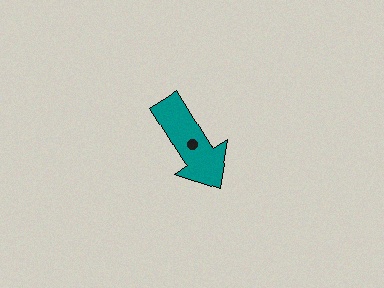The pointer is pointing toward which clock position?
Roughly 5 o'clock.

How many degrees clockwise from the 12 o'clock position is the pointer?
Approximately 148 degrees.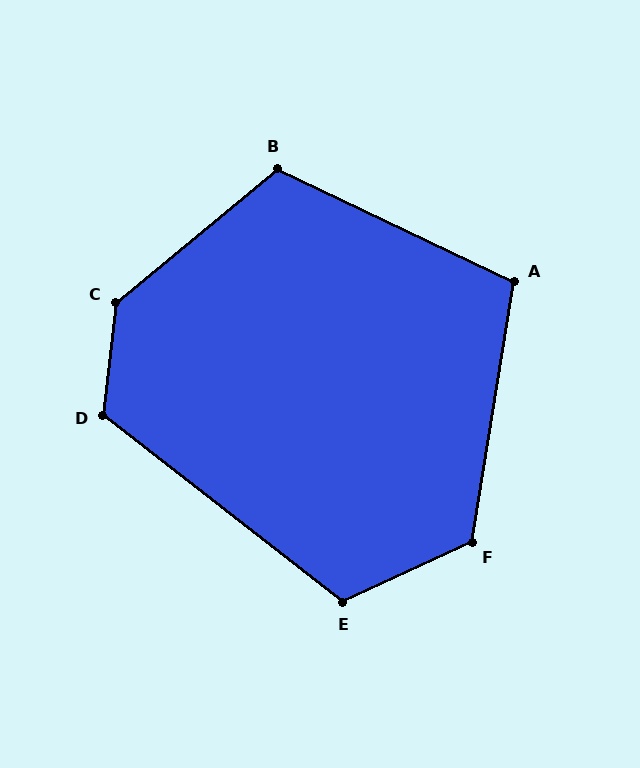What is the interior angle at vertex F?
Approximately 124 degrees (obtuse).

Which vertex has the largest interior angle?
C, at approximately 136 degrees.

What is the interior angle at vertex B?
Approximately 115 degrees (obtuse).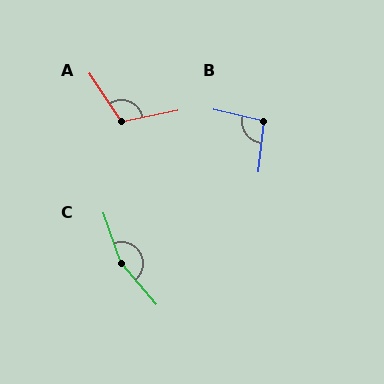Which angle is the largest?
C, at approximately 159 degrees.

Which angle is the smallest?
B, at approximately 96 degrees.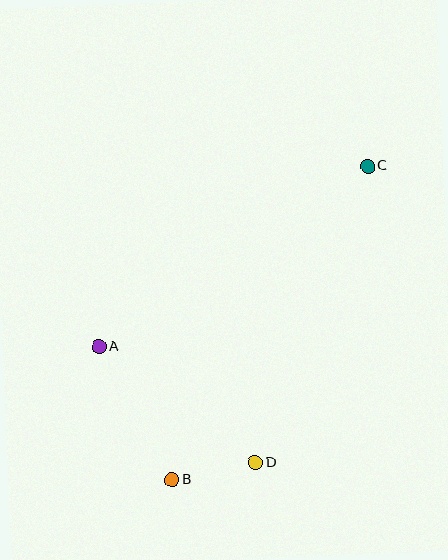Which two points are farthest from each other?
Points B and C are farthest from each other.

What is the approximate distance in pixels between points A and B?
The distance between A and B is approximately 152 pixels.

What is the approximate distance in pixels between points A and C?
The distance between A and C is approximately 324 pixels.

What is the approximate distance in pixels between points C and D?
The distance between C and D is approximately 317 pixels.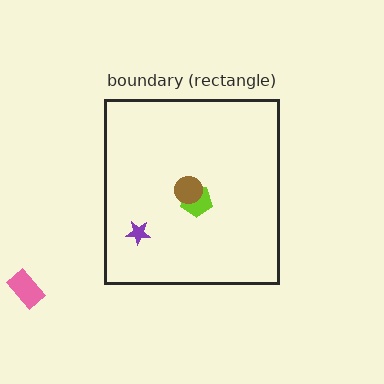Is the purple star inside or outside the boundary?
Inside.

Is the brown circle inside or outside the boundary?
Inside.